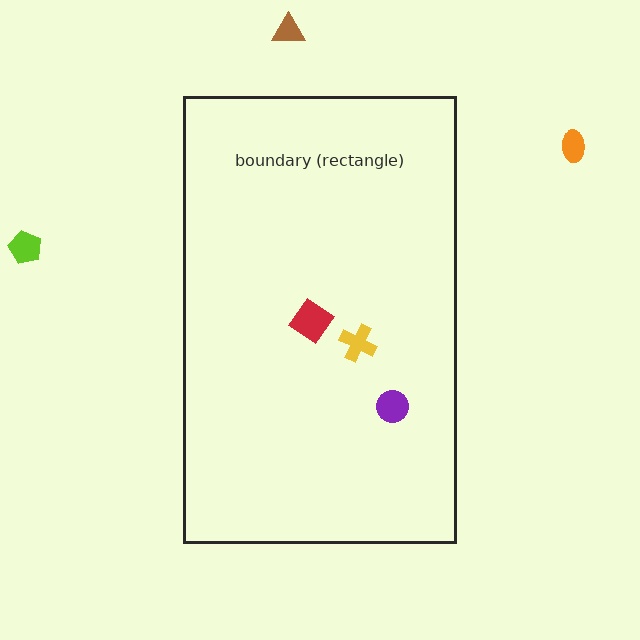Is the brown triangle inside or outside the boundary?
Outside.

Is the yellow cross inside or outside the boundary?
Inside.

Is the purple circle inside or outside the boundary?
Inside.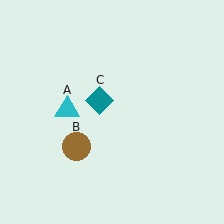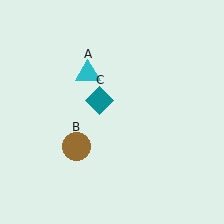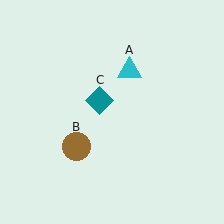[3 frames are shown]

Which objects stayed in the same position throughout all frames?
Brown circle (object B) and teal diamond (object C) remained stationary.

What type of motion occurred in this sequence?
The cyan triangle (object A) rotated clockwise around the center of the scene.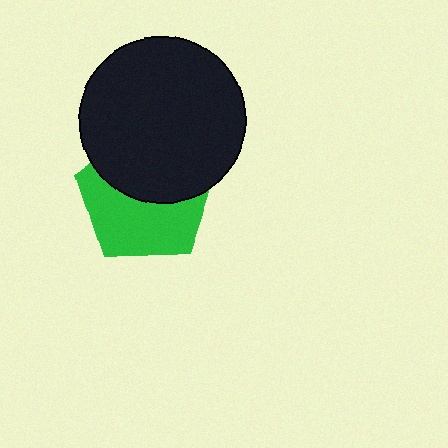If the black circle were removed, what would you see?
You would see the complete green pentagon.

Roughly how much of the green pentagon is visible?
About half of it is visible (roughly 53%).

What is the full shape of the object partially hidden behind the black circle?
The partially hidden object is a green pentagon.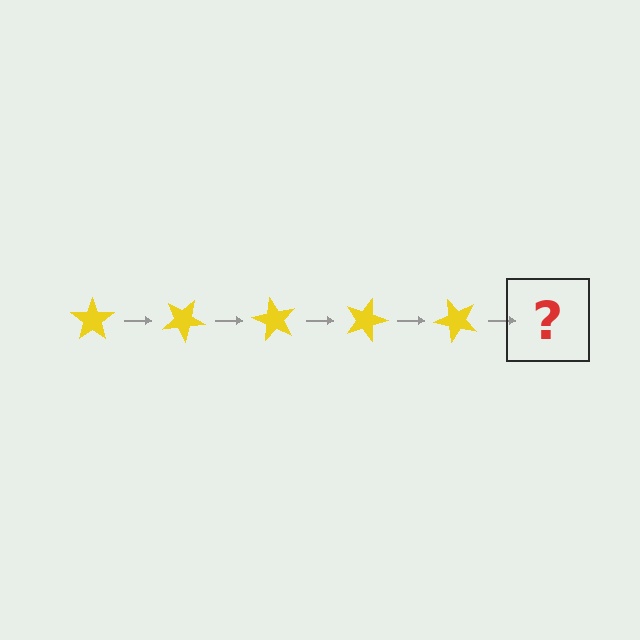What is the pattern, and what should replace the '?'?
The pattern is that the star rotates 30 degrees each step. The '?' should be a yellow star rotated 150 degrees.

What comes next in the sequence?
The next element should be a yellow star rotated 150 degrees.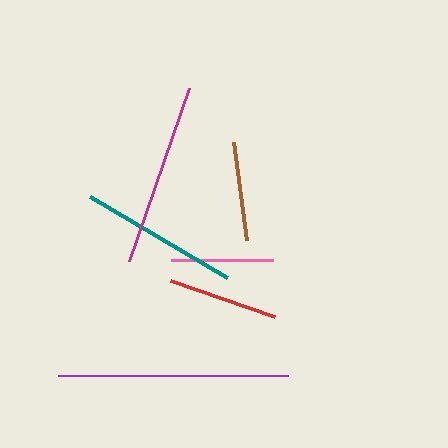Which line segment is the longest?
The purple line is the longest at approximately 230 pixels.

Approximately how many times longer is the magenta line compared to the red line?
The magenta line is approximately 1.7 times the length of the red line.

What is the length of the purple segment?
The purple segment is approximately 230 pixels long.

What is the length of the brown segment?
The brown segment is approximately 99 pixels long.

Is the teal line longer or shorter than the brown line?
The teal line is longer than the brown line.